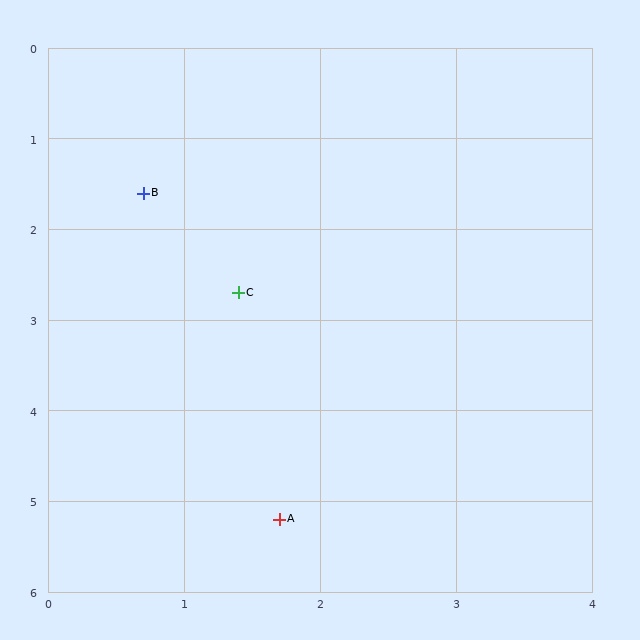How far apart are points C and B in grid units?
Points C and B are about 1.3 grid units apart.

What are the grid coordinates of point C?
Point C is at approximately (1.4, 2.7).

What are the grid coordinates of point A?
Point A is at approximately (1.7, 5.2).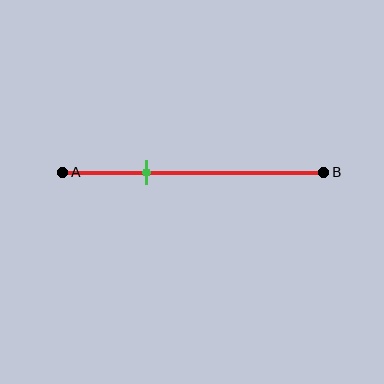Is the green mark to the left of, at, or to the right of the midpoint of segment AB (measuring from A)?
The green mark is to the left of the midpoint of segment AB.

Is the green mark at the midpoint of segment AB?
No, the mark is at about 30% from A, not at the 50% midpoint.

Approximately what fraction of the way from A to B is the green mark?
The green mark is approximately 30% of the way from A to B.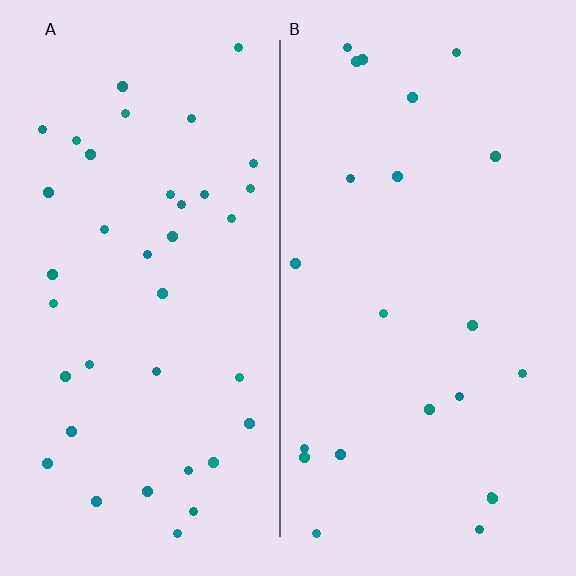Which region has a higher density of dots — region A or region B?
A (the left).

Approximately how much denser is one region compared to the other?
Approximately 1.7× — region A over region B.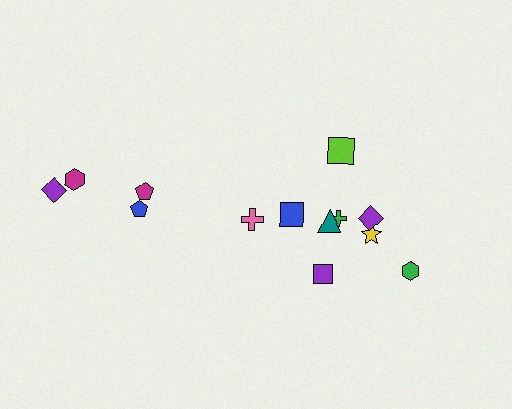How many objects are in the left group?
There are 5 objects.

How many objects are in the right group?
There are 8 objects.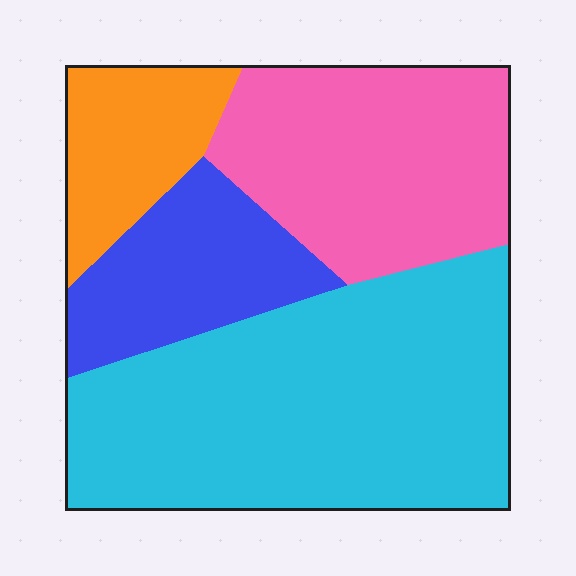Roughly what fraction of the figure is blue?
Blue covers roughly 15% of the figure.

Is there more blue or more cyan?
Cyan.